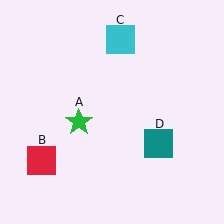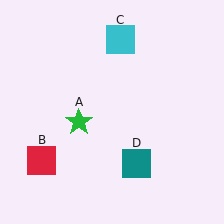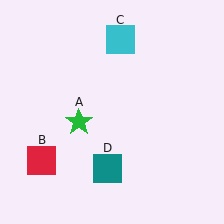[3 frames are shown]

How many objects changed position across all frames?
1 object changed position: teal square (object D).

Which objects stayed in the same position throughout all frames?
Green star (object A) and red square (object B) and cyan square (object C) remained stationary.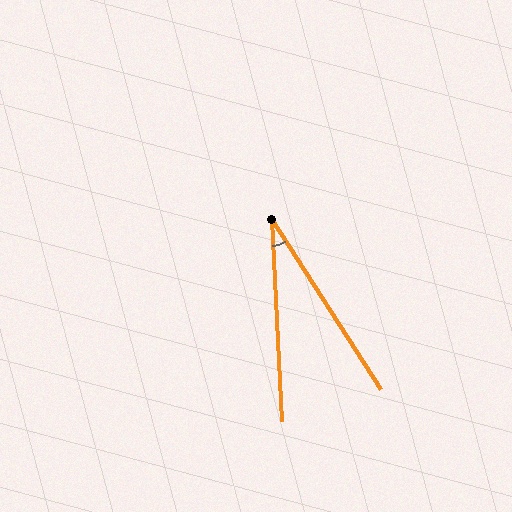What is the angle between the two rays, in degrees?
Approximately 30 degrees.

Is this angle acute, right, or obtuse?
It is acute.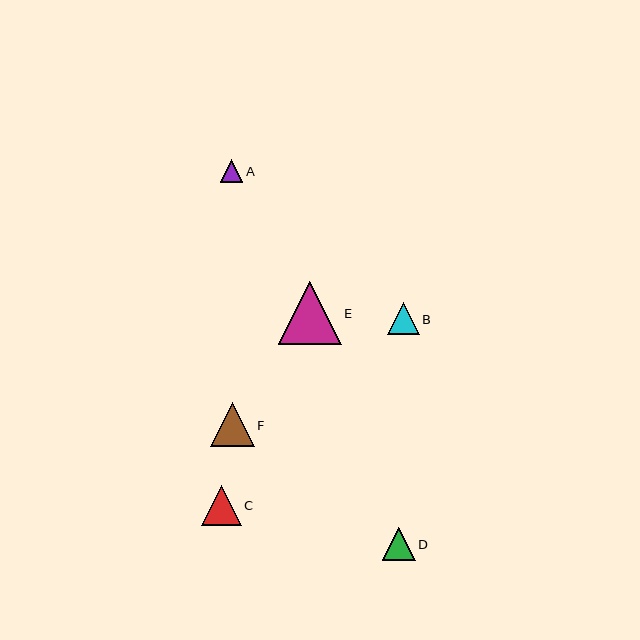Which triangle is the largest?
Triangle E is the largest with a size of approximately 63 pixels.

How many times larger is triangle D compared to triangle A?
Triangle D is approximately 1.5 times the size of triangle A.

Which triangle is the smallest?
Triangle A is the smallest with a size of approximately 22 pixels.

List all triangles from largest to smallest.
From largest to smallest: E, F, C, D, B, A.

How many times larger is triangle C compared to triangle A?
Triangle C is approximately 1.8 times the size of triangle A.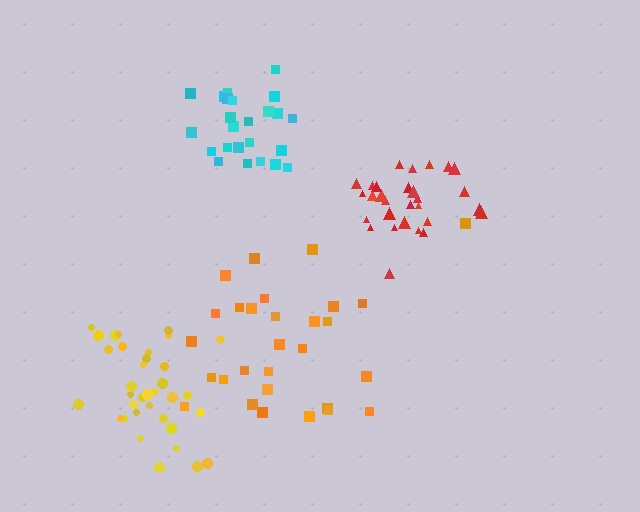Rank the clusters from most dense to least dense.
cyan, red, yellow, orange.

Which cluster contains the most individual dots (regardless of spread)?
Yellow (35).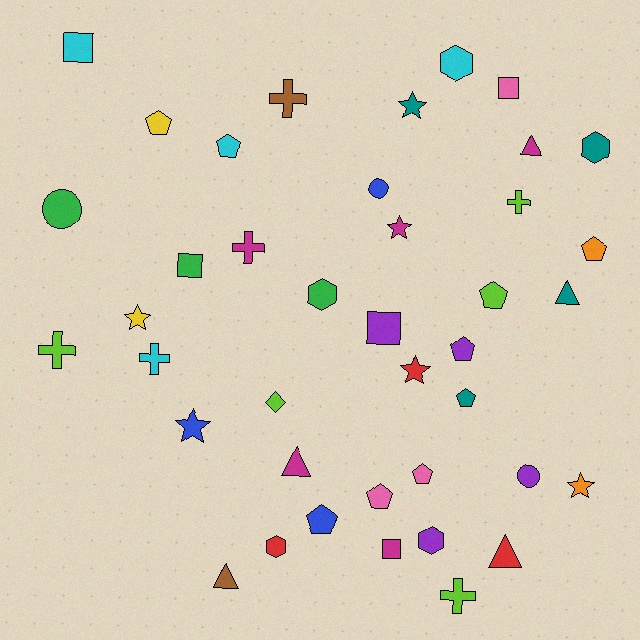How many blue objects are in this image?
There are 3 blue objects.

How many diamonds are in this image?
There is 1 diamond.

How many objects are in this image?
There are 40 objects.